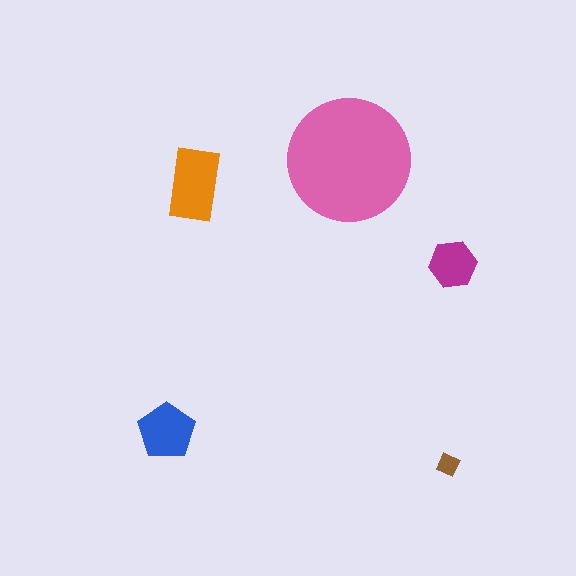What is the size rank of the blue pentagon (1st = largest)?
3rd.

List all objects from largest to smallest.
The pink circle, the orange rectangle, the blue pentagon, the magenta hexagon, the brown diamond.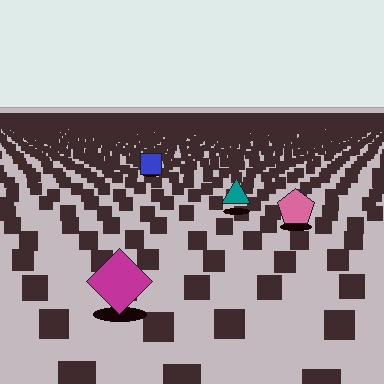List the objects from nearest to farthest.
From nearest to farthest: the magenta diamond, the pink pentagon, the teal triangle, the blue square.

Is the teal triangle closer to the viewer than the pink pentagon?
No. The pink pentagon is closer — you can tell from the texture gradient: the ground texture is coarser near it.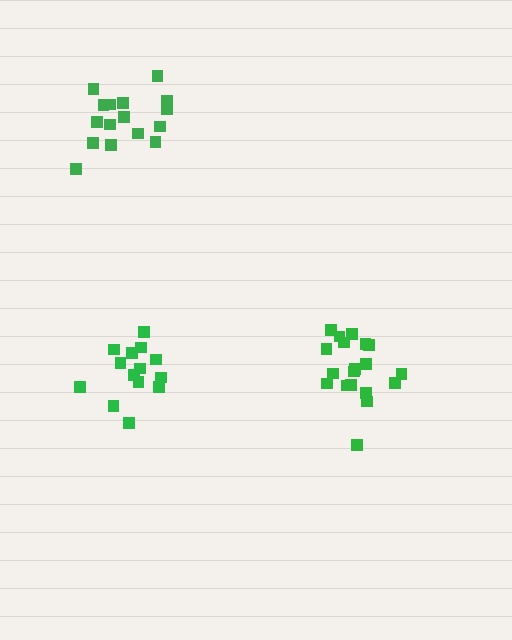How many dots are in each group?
Group 1: 19 dots, Group 2: 14 dots, Group 3: 16 dots (49 total).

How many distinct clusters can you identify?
There are 3 distinct clusters.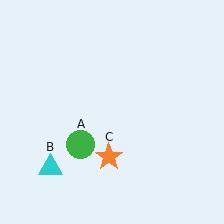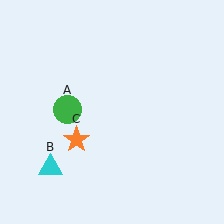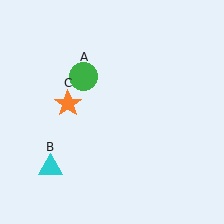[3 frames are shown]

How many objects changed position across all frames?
2 objects changed position: green circle (object A), orange star (object C).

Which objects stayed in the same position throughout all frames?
Cyan triangle (object B) remained stationary.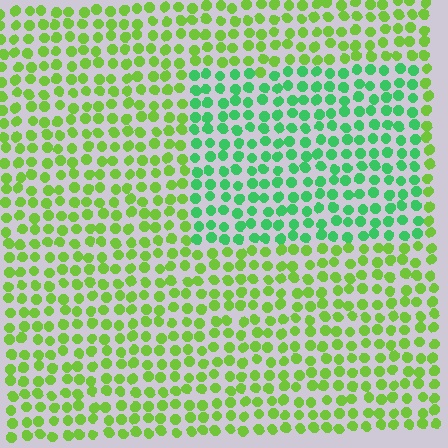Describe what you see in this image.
The image is filled with small lime elements in a uniform arrangement. A rectangle-shaped region is visible where the elements are tinted to a slightly different hue, forming a subtle color boundary.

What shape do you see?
I see a rectangle.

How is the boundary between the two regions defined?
The boundary is defined purely by a slight shift in hue (about 42 degrees). Spacing, size, and orientation are identical on both sides.